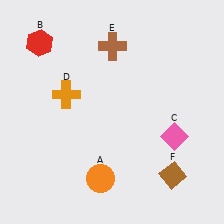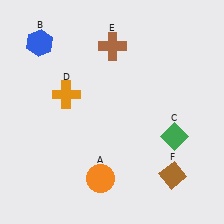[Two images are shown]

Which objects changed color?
B changed from red to blue. C changed from pink to green.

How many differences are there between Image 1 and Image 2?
There are 2 differences between the two images.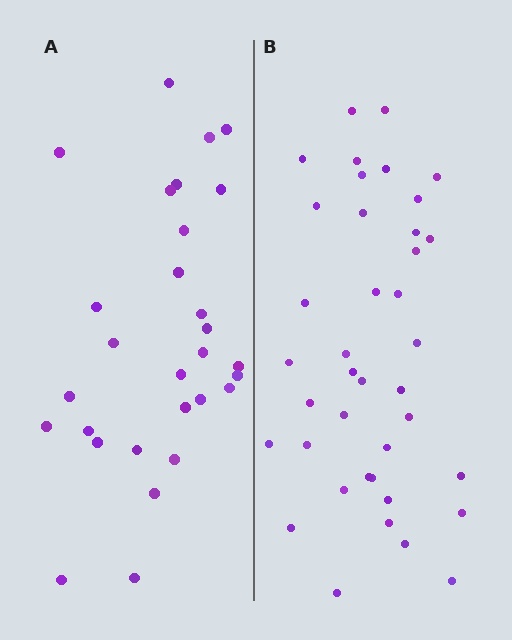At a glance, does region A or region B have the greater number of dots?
Region B (the right region) has more dots.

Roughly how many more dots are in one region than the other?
Region B has roughly 10 or so more dots than region A.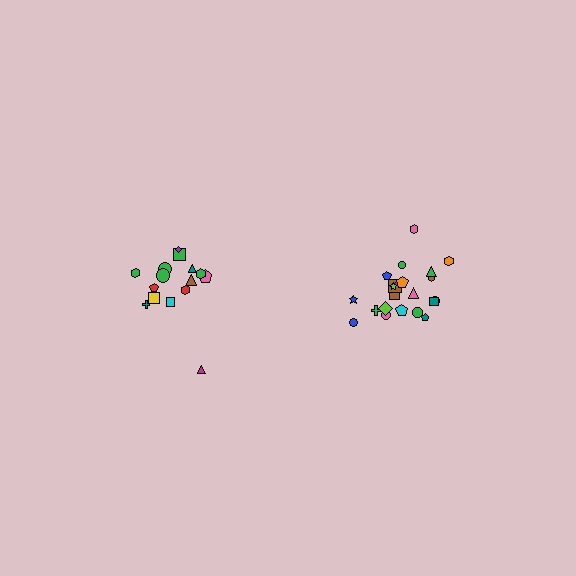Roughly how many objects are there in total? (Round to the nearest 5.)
Roughly 35 objects in total.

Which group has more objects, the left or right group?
The right group.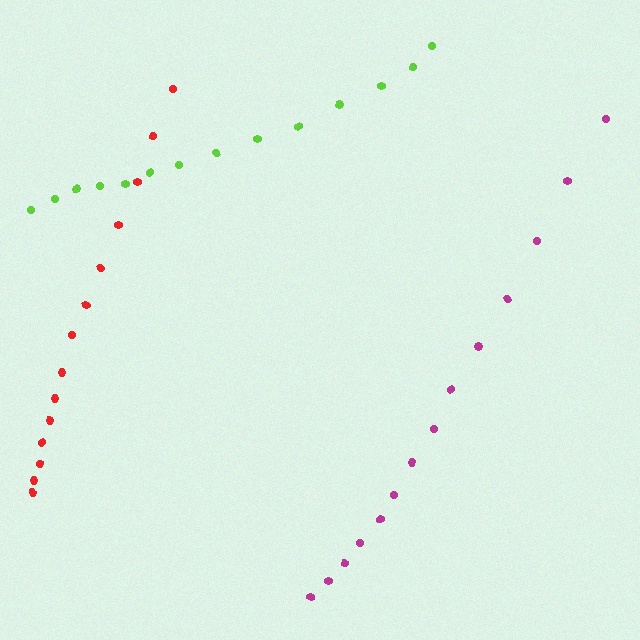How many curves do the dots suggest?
There are 3 distinct paths.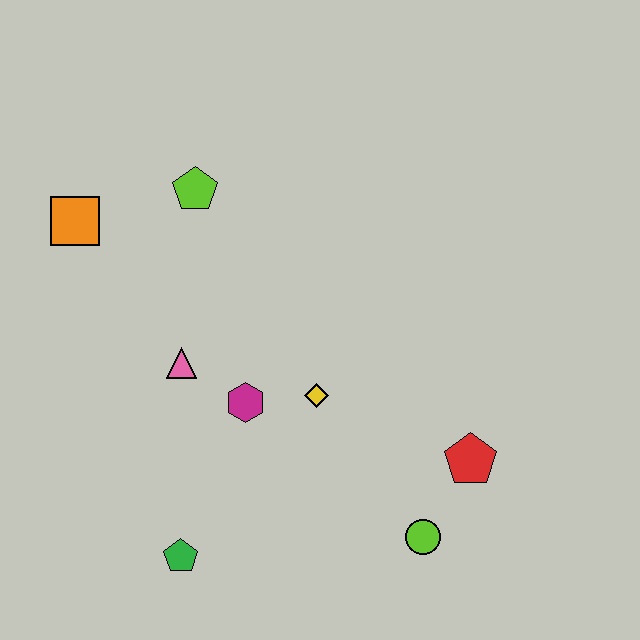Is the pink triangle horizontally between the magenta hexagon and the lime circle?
No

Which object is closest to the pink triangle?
The magenta hexagon is closest to the pink triangle.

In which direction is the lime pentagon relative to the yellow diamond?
The lime pentagon is above the yellow diamond.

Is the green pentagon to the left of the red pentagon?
Yes